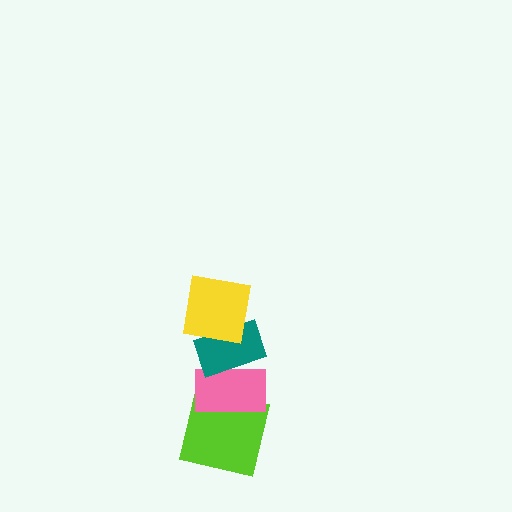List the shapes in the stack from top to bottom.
From top to bottom: the yellow square, the teal rectangle, the pink rectangle, the lime square.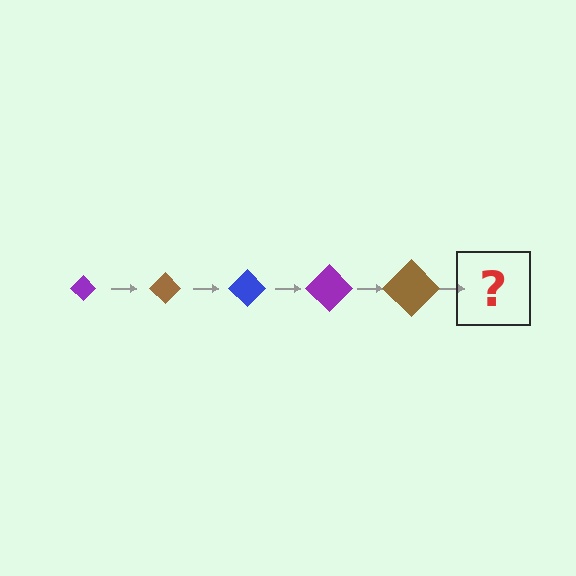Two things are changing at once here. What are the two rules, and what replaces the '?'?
The two rules are that the diamond grows larger each step and the color cycles through purple, brown, and blue. The '?' should be a blue diamond, larger than the previous one.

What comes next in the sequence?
The next element should be a blue diamond, larger than the previous one.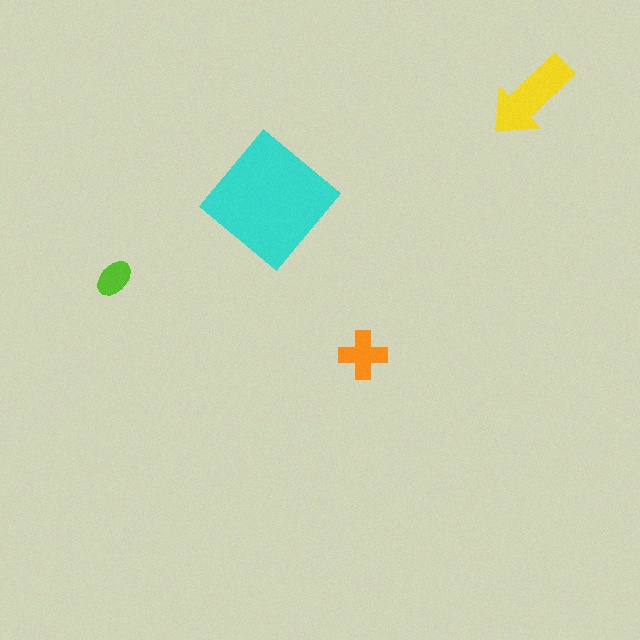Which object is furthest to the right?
The yellow arrow is rightmost.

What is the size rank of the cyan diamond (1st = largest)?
1st.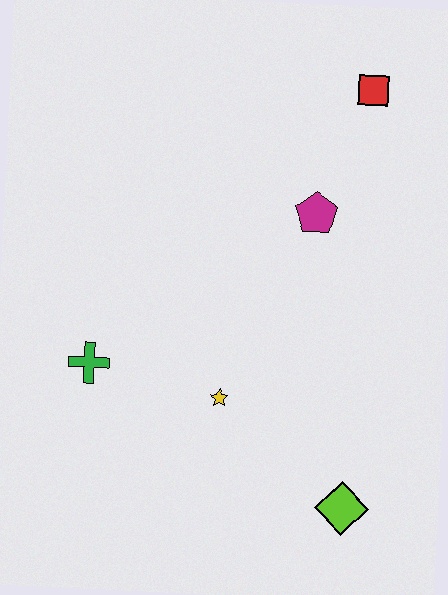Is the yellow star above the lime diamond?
Yes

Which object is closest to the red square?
The magenta pentagon is closest to the red square.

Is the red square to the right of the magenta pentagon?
Yes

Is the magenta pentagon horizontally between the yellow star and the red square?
Yes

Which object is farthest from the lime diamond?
The red square is farthest from the lime diamond.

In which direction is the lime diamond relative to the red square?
The lime diamond is below the red square.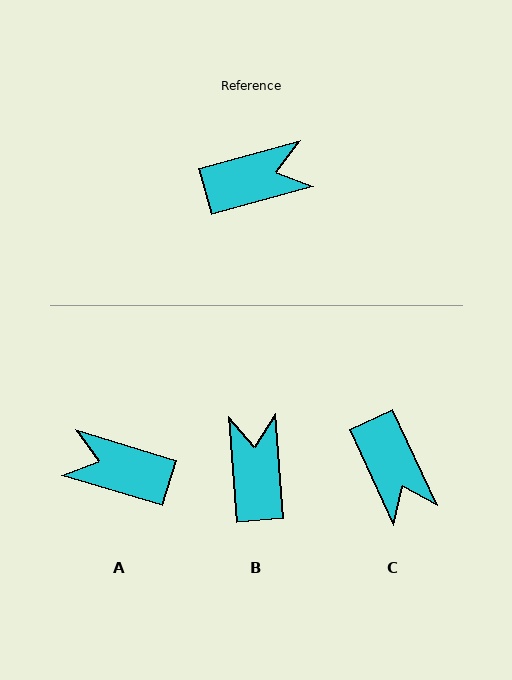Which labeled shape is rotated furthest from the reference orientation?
A, about 148 degrees away.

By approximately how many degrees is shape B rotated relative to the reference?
Approximately 79 degrees counter-clockwise.